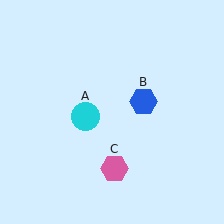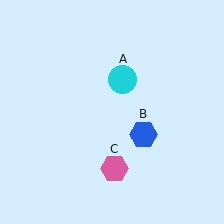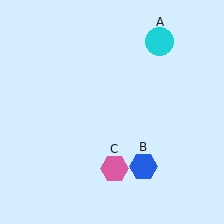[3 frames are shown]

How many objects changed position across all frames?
2 objects changed position: cyan circle (object A), blue hexagon (object B).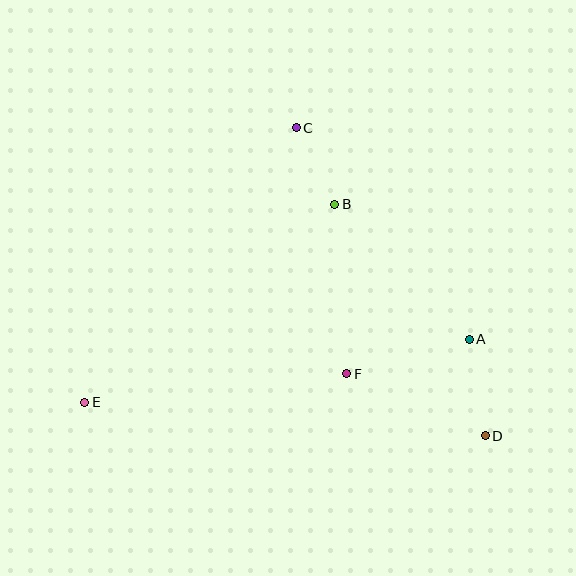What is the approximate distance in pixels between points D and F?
The distance between D and F is approximately 152 pixels.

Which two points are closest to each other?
Points B and C are closest to each other.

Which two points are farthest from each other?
Points D and E are farthest from each other.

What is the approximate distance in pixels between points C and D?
The distance between C and D is approximately 362 pixels.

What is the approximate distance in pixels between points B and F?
The distance between B and F is approximately 170 pixels.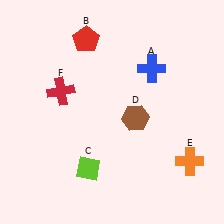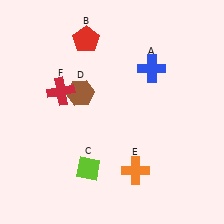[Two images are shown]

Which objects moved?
The objects that moved are: the brown hexagon (D), the orange cross (E).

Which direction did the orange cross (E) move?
The orange cross (E) moved left.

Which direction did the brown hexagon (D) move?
The brown hexagon (D) moved left.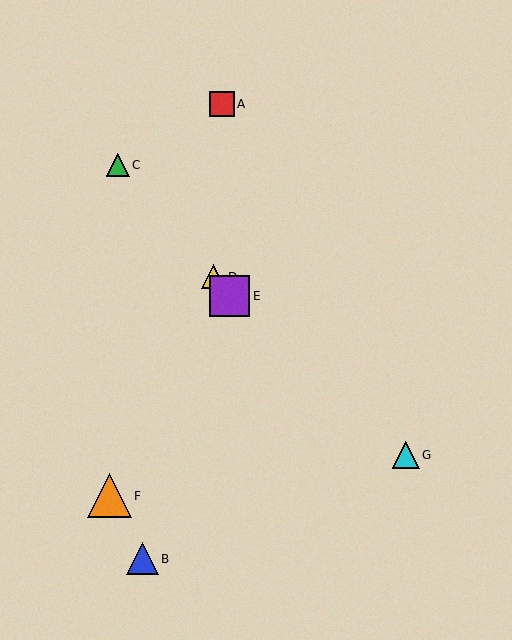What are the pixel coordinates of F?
Object F is at (109, 496).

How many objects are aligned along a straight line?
3 objects (C, D, E) are aligned along a straight line.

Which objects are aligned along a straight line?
Objects C, D, E are aligned along a straight line.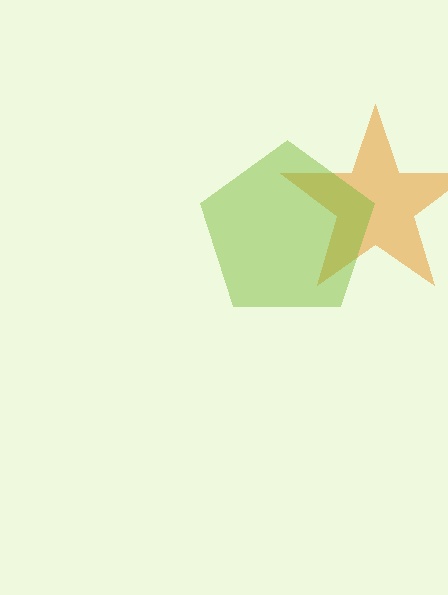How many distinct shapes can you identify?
There are 2 distinct shapes: an orange star, a lime pentagon.